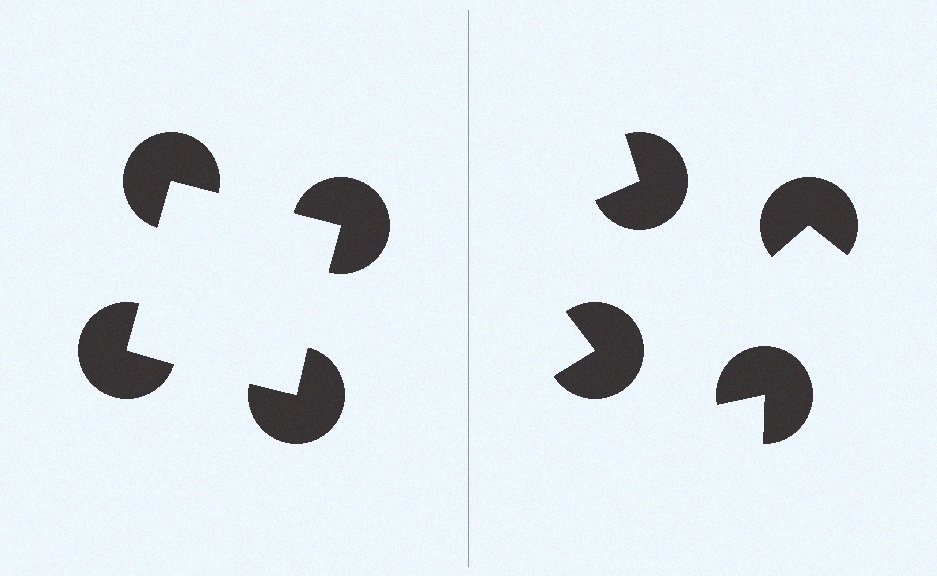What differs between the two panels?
The pac-man discs are positioned identically on both sides; only the wedge orientations differ. On the left they align to a square; on the right they are misaligned.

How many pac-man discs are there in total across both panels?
8 — 4 on each side.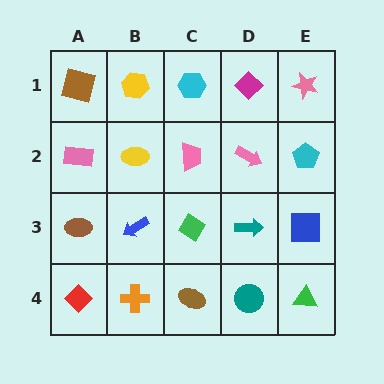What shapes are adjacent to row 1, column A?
A pink rectangle (row 2, column A), a yellow hexagon (row 1, column B).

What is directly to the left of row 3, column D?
A green diamond.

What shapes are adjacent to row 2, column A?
A brown square (row 1, column A), a brown ellipse (row 3, column A), a yellow ellipse (row 2, column B).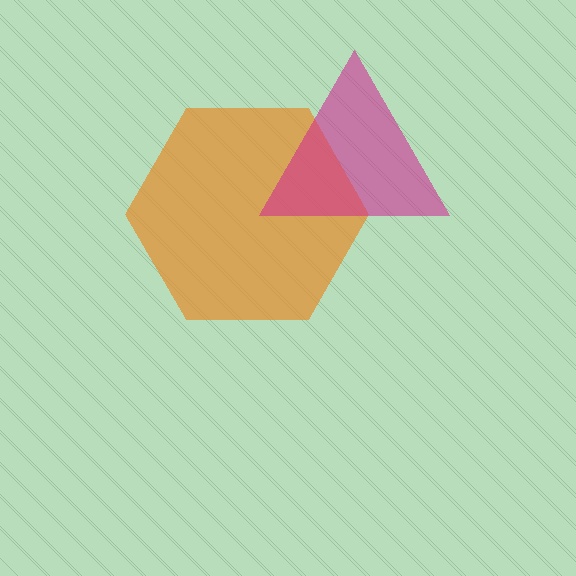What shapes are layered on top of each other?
The layered shapes are: an orange hexagon, a magenta triangle.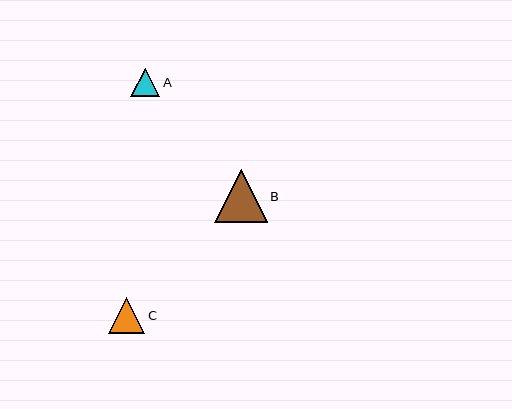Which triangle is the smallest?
Triangle A is the smallest with a size of approximately 29 pixels.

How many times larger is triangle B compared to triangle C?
Triangle B is approximately 1.5 times the size of triangle C.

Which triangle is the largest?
Triangle B is the largest with a size of approximately 53 pixels.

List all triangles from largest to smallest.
From largest to smallest: B, C, A.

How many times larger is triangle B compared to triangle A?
Triangle B is approximately 1.8 times the size of triangle A.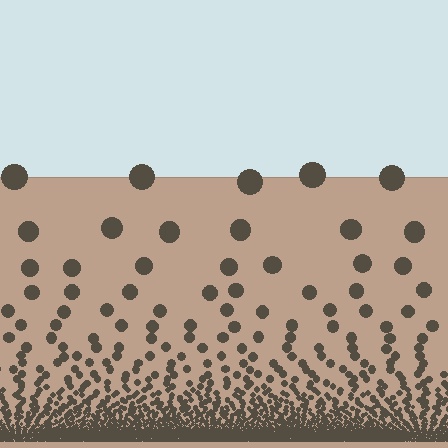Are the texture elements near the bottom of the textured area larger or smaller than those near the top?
Smaller. The gradient is inverted — elements near the bottom are smaller and denser.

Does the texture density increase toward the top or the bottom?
Density increases toward the bottom.